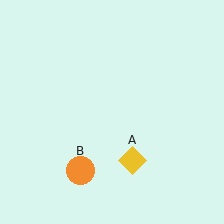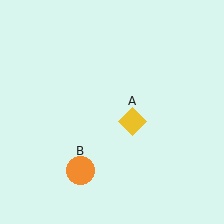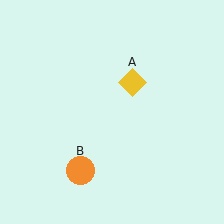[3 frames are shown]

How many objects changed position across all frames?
1 object changed position: yellow diamond (object A).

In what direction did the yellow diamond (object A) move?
The yellow diamond (object A) moved up.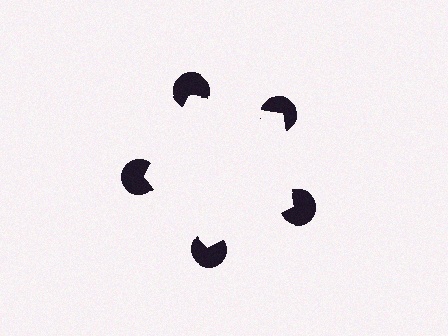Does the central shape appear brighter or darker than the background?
It typically appears slightly brighter than the background, even though no actual brightness change is drawn.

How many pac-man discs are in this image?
There are 5 — one at each vertex of the illusory pentagon.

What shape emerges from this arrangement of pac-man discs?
An illusory pentagon — its edges are inferred from the aligned wedge cuts in the pac-man discs, not physically drawn.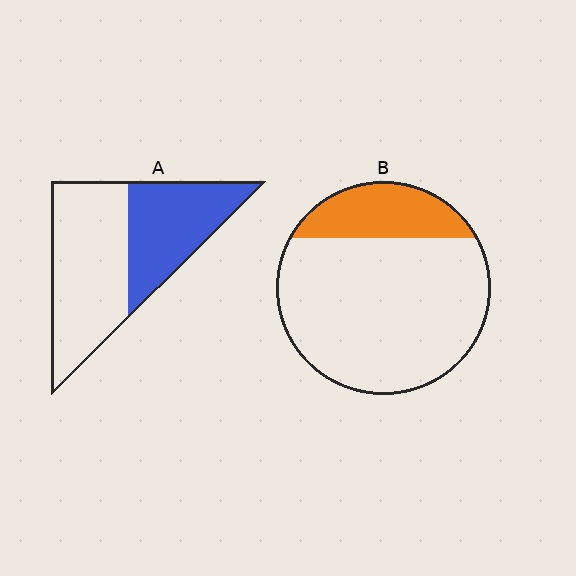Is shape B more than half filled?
No.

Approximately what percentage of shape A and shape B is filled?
A is approximately 40% and B is approximately 20%.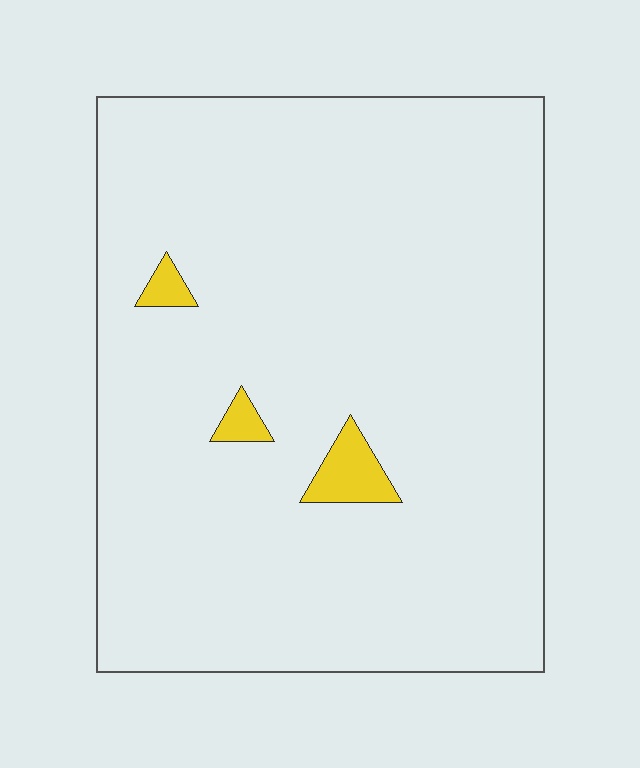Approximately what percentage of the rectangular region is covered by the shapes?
Approximately 5%.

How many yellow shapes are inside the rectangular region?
3.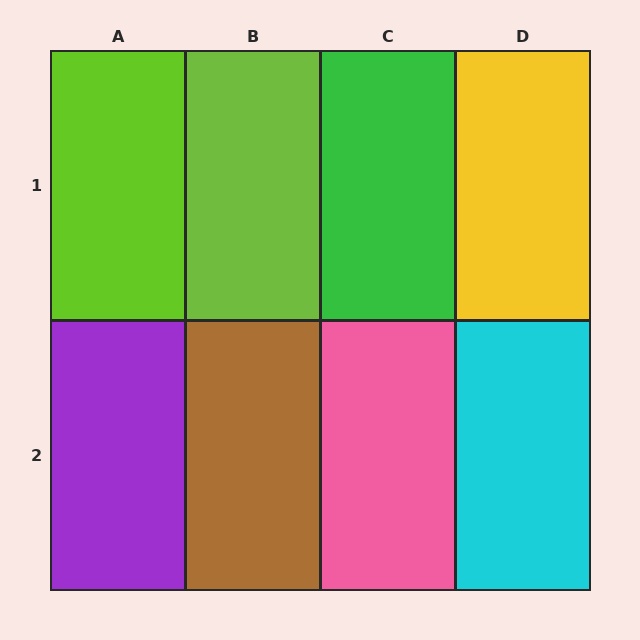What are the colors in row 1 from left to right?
Lime, lime, green, yellow.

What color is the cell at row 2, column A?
Purple.